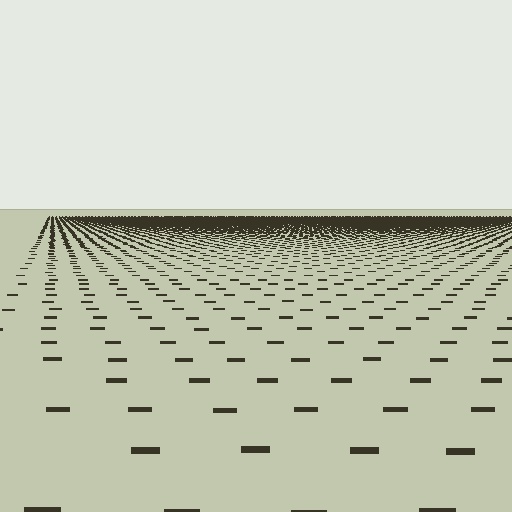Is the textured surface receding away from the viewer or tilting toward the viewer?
The surface is receding away from the viewer. Texture elements get smaller and denser toward the top.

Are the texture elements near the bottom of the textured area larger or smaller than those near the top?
Larger. Near the bottom, elements are closer to the viewer and appear at a bigger on-screen size.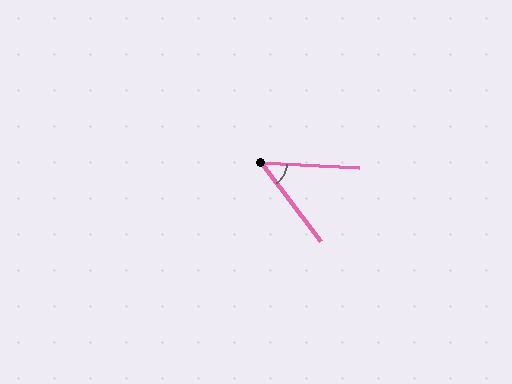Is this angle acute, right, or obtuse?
It is acute.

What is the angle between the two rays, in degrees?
Approximately 50 degrees.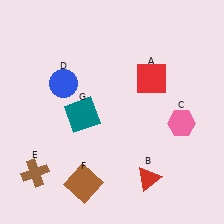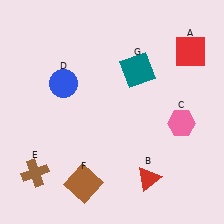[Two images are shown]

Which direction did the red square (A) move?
The red square (A) moved right.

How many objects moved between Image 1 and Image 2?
2 objects moved between the two images.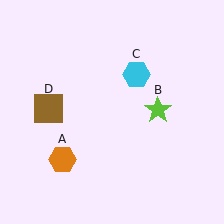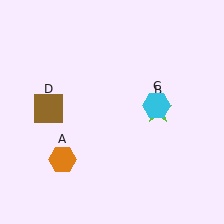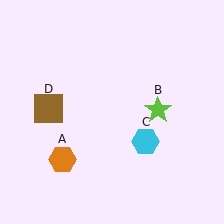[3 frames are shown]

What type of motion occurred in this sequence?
The cyan hexagon (object C) rotated clockwise around the center of the scene.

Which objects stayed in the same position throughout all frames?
Orange hexagon (object A) and lime star (object B) and brown square (object D) remained stationary.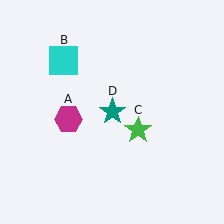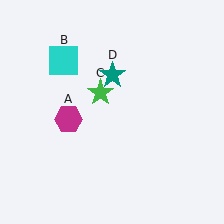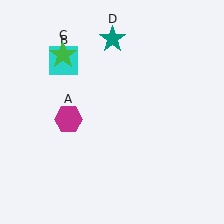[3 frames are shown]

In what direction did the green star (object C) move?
The green star (object C) moved up and to the left.